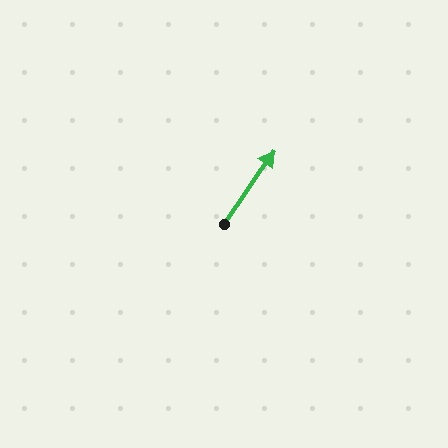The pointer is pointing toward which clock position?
Roughly 1 o'clock.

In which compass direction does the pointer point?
Northeast.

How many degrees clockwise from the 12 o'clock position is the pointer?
Approximately 34 degrees.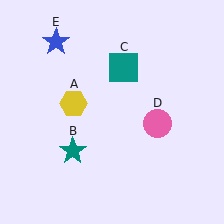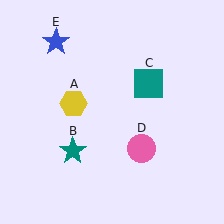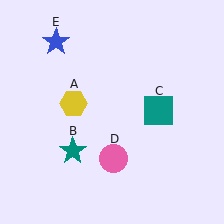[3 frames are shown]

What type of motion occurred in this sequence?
The teal square (object C), pink circle (object D) rotated clockwise around the center of the scene.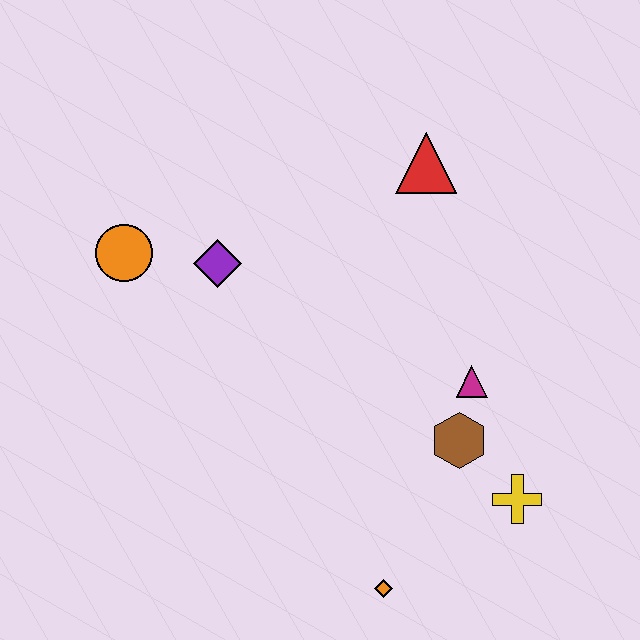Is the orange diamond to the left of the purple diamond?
No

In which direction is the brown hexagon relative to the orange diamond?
The brown hexagon is above the orange diamond.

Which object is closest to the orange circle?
The purple diamond is closest to the orange circle.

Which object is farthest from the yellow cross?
The orange circle is farthest from the yellow cross.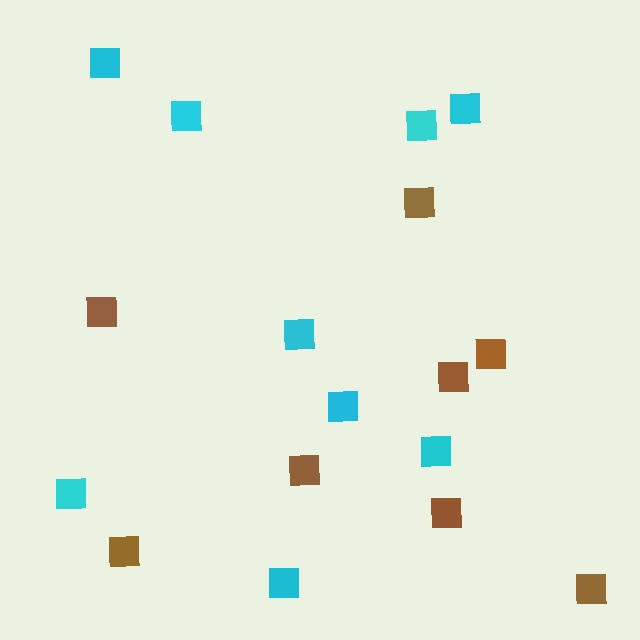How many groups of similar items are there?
There are 2 groups: one group of brown squares (8) and one group of cyan squares (9).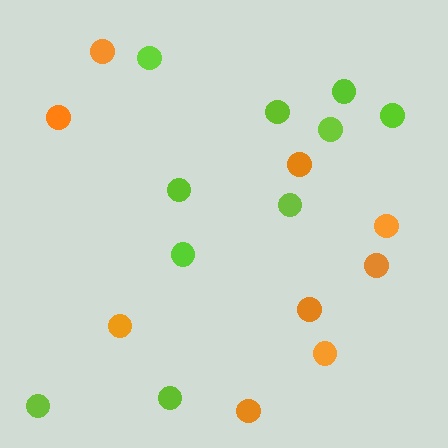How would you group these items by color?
There are 2 groups: one group of orange circles (9) and one group of lime circles (10).